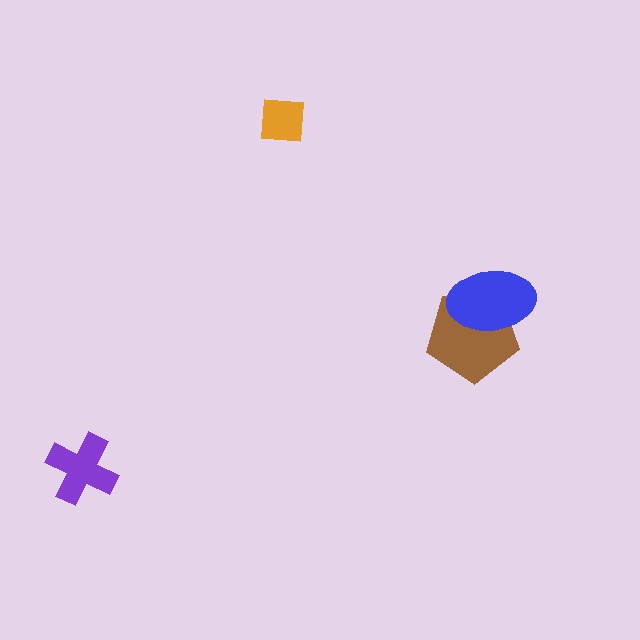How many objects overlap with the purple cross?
0 objects overlap with the purple cross.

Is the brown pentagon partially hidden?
Yes, it is partially covered by another shape.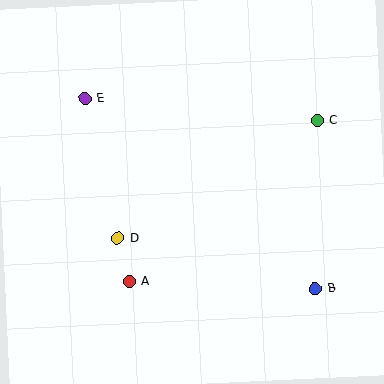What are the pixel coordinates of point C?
Point C is at (317, 121).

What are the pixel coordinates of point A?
Point A is at (129, 282).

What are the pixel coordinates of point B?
Point B is at (315, 289).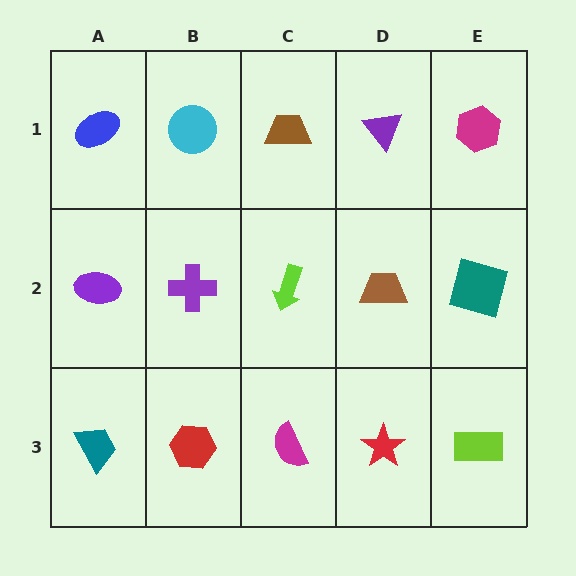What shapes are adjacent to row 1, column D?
A brown trapezoid (row 2, column D), a brown trapezoid (row 1, column C), a magenta hexagon (row 1, column E).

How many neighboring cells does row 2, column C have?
4.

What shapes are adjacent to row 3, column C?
A lime arrow (row 2, column C), a red hexagon (row 3, column B), a red star (row 3, column D).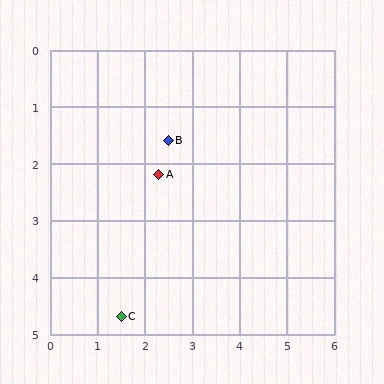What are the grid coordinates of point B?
Point B is at approximately (2.5, 1.6).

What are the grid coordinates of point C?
Point C is at approximately (1.5, 4.7).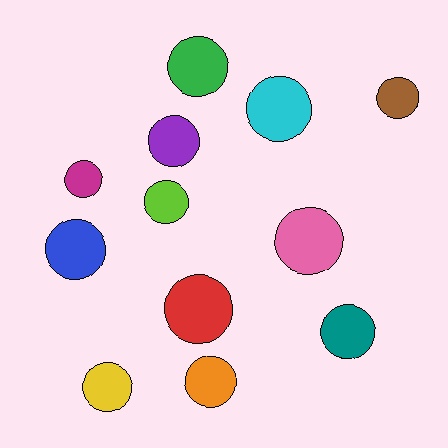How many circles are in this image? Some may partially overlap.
There are 12 circles.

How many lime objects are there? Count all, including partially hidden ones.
There is 1 lime object.